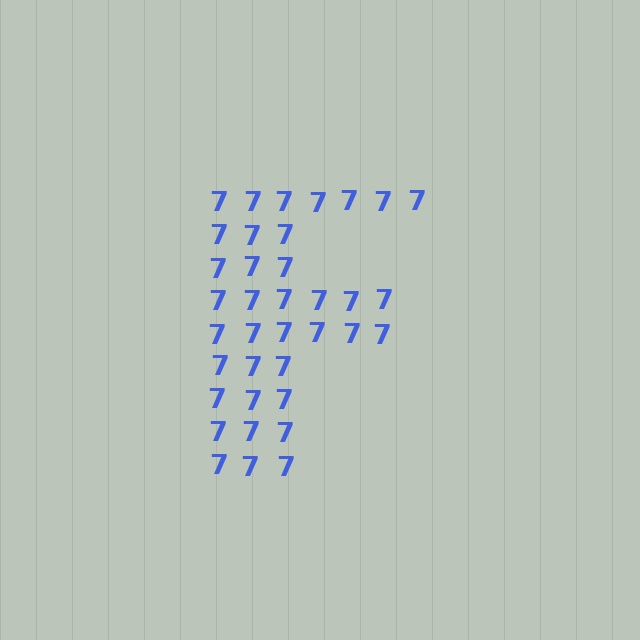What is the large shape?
The large shape is the letter F.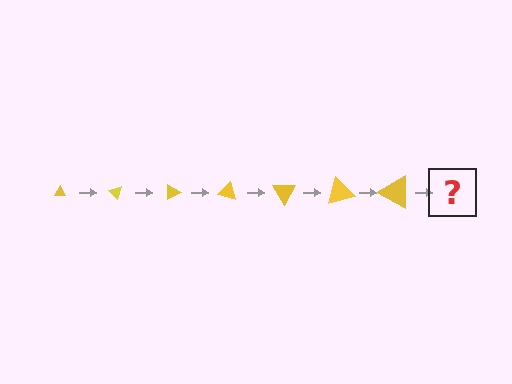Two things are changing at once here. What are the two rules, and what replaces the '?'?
The two rules are that the triangle grows larger each step and it rotates 45 degrees each step. The '?' should be a triangle, larger than the previous one and rotated 315 degrees from the start.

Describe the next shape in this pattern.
It should be a triangle, larger than the previous one and rotated 315 degrees from the start.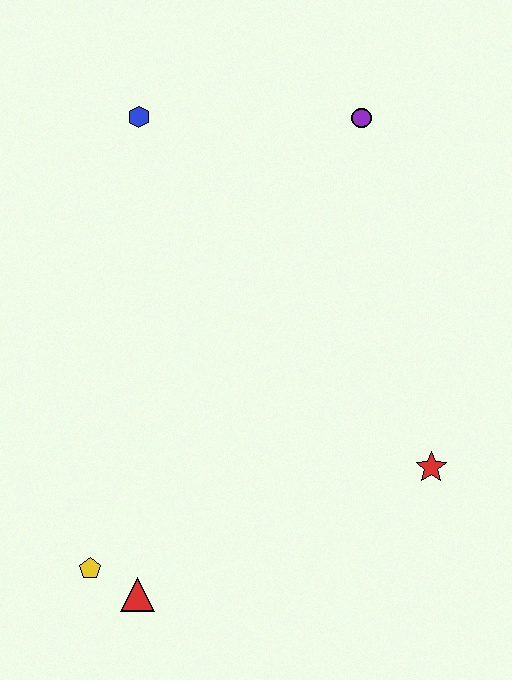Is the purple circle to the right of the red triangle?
Yes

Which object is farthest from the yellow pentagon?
The purple circle is farthest from the yellow pentagon.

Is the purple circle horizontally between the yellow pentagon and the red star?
Yes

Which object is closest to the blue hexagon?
The purple circle is closest to the blue hexagon.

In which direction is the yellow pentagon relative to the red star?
The yellow pentagon is to the left of the red star.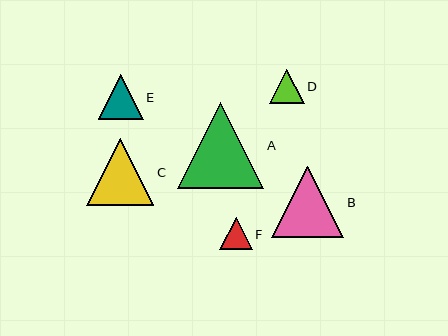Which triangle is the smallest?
Triangle F is the smallest with a size of approximately 33 pixels.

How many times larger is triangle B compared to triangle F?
Triangle B is approximately 2.2 times the size of triangle F.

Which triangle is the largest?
Triangle A is the largest with a size of approximately 86 pixels.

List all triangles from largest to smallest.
From largest to smallest: A, B, C, E, D, F.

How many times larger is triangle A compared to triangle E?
Triangle A is approximately 1.9 times the size of triangle E.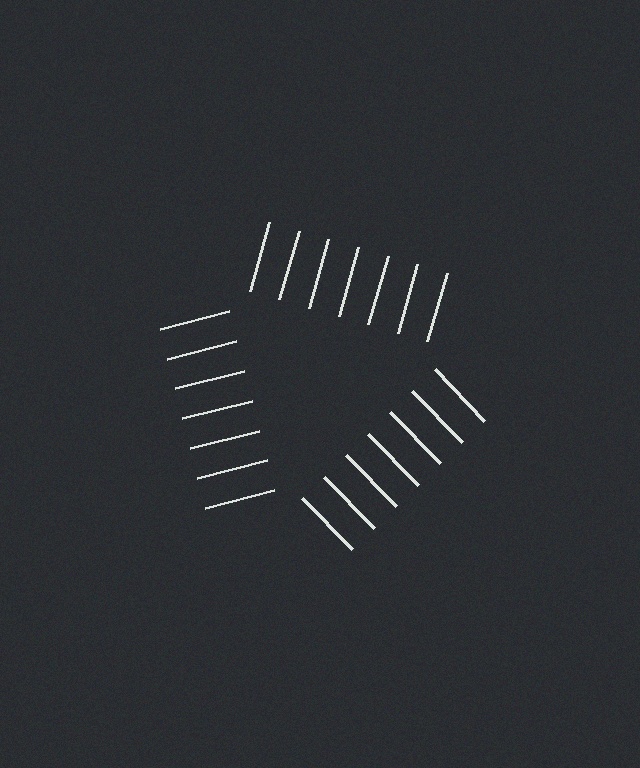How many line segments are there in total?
21 — 7 along each of the 3 edges.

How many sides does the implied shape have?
3 sides — the line-ends trace a triangle.